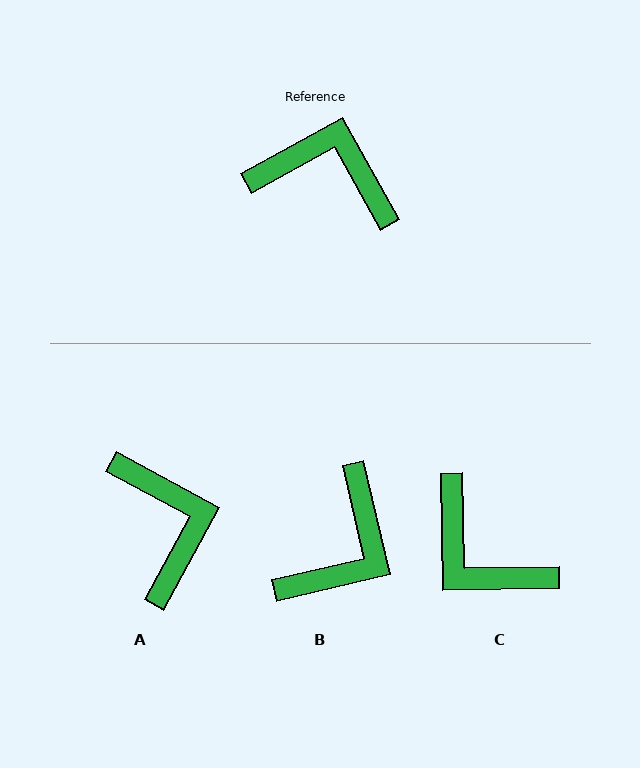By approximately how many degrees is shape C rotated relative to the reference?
Approximately 152 degrees counter-clockwise.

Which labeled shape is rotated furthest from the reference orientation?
C, about 152 degrees away.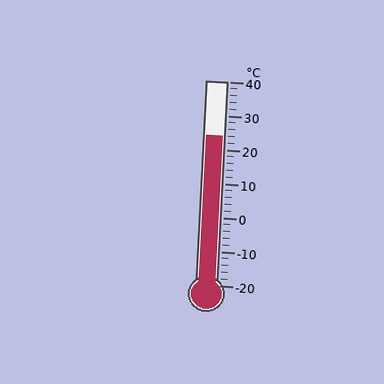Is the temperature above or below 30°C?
The temperature is below 30°C.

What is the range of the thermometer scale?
The thermometer scale ranges from -20°C to 40°C.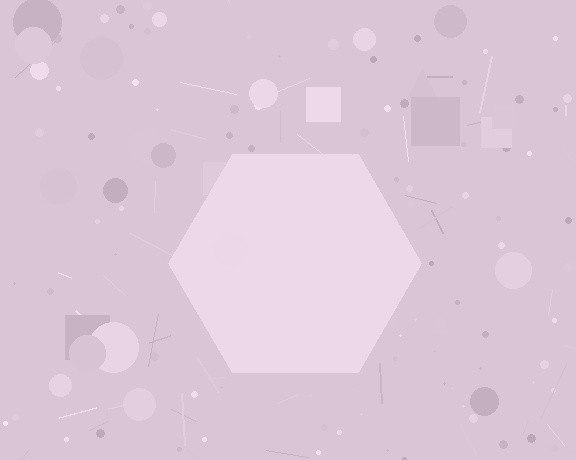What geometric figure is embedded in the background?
A hexagon is embedded in the background.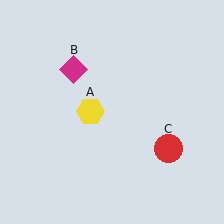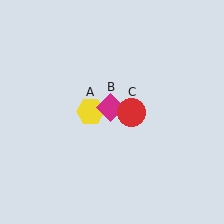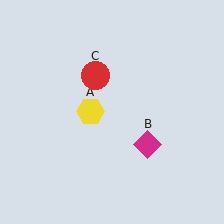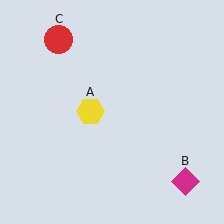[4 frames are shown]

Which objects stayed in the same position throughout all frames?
Yellow hexagon (object A) remained stationary.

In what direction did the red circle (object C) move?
The red circle (object C) moved up and to the left.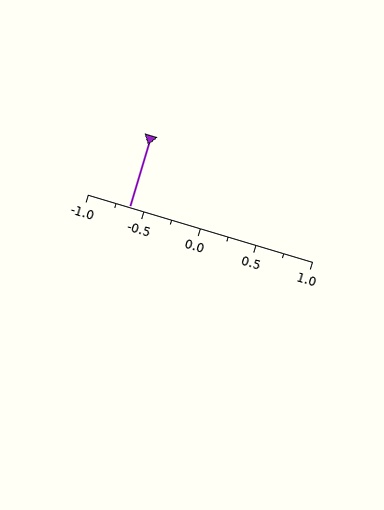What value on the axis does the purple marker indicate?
The marker indicates approximately -0.62.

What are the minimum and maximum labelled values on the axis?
The axis runs from -1.0 to 1.0.